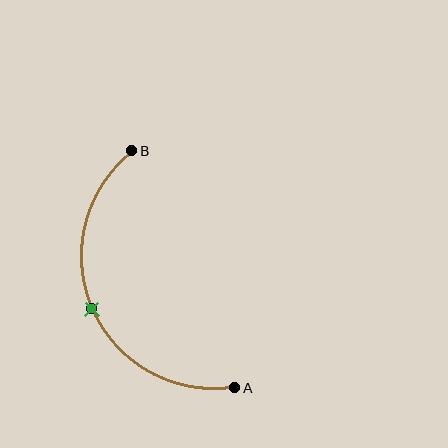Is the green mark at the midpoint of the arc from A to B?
Yes. The green mark lies on the arc at equal arc-length from both A and B — it is the arc midpoint.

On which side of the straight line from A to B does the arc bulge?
The arc bulges to the left of the straight line connecting A and B.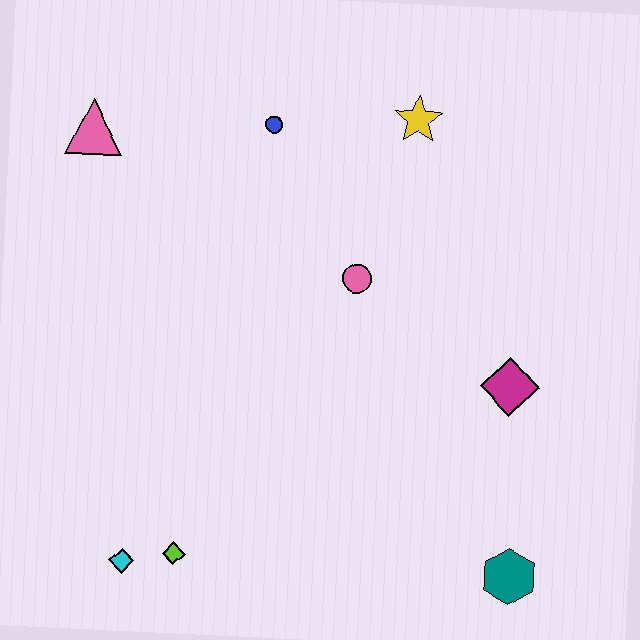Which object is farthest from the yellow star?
The cyan diamond is farthest from the yellow star.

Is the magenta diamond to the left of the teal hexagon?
Yes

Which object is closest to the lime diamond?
The cyan diamond is closest to the lime diamond.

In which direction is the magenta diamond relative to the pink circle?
The magenta diamond is to the right of the pink circle.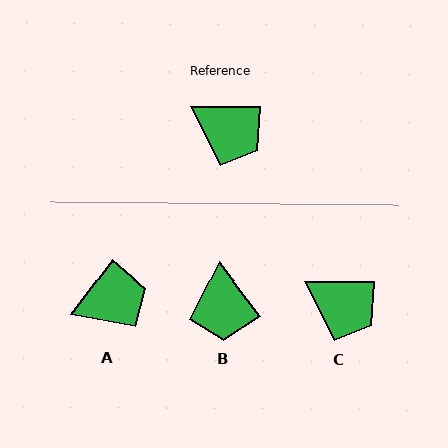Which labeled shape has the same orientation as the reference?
C.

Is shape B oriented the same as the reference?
No, it is off by about 53 degrees.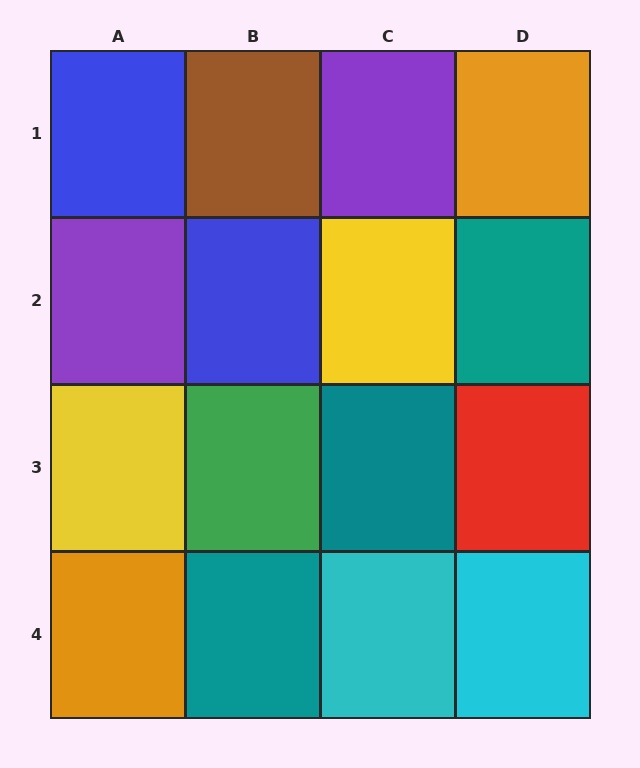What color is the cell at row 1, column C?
Purple.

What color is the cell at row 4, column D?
Cyan.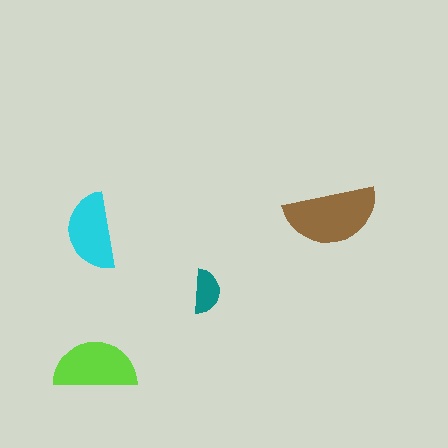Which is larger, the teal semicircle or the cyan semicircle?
The cyan one.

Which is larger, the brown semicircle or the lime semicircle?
The brown one.